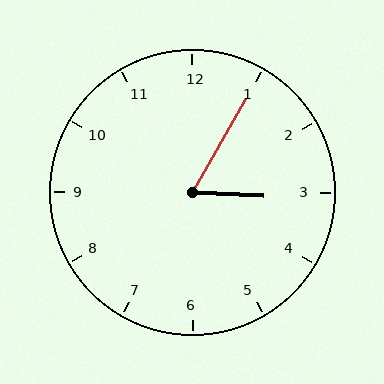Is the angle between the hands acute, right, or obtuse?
It is acute.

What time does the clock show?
3:05.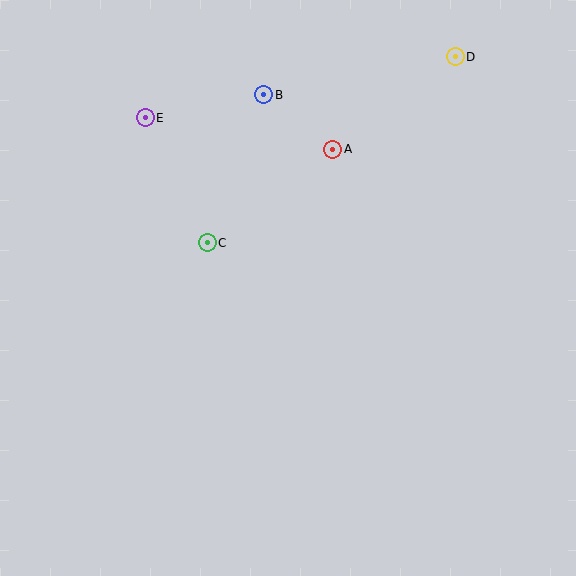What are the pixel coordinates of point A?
Point A is at (333, 149).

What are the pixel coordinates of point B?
Point B is at (264, 95).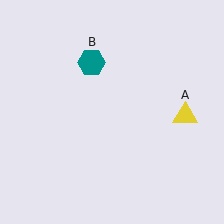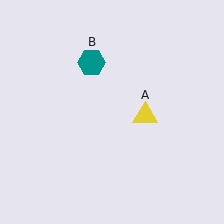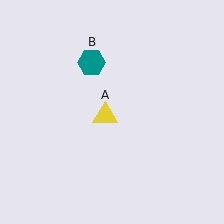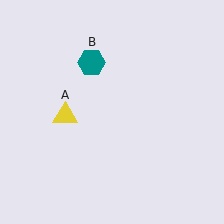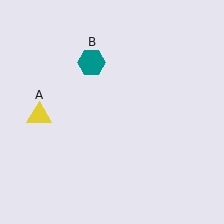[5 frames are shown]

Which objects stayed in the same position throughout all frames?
Teal hexagon (object B) remained stationary.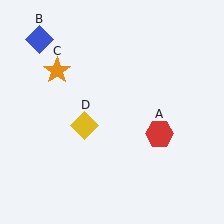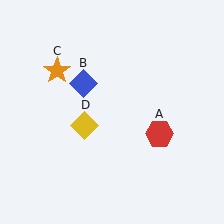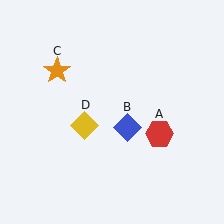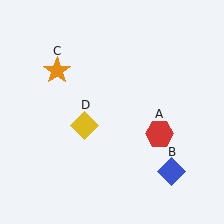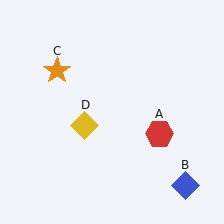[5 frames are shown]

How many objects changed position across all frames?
1 object changed position: blue diamond (object B).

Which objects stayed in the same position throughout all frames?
Red hexagon (object A) and orange star (object C) and yellow diamond (object D) remained stationary.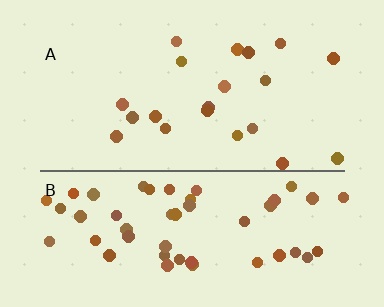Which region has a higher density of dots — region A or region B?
B (the bottom).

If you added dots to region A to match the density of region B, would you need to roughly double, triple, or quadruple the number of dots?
Approximately triple.